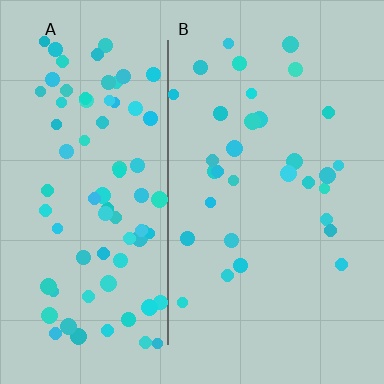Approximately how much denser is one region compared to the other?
Approximately 2.6× — region A over region B.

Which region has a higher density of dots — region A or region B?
A (the left).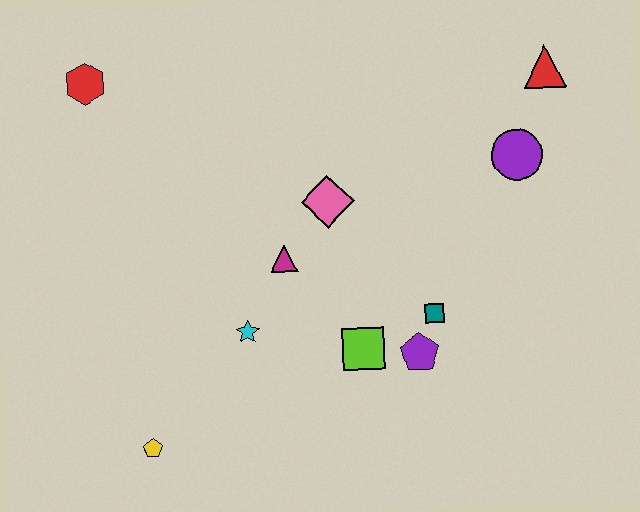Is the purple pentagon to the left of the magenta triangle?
No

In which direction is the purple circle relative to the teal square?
The purple circle is above the teal square.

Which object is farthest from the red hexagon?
The red triangle is farthest from the red hexagon.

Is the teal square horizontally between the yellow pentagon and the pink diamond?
No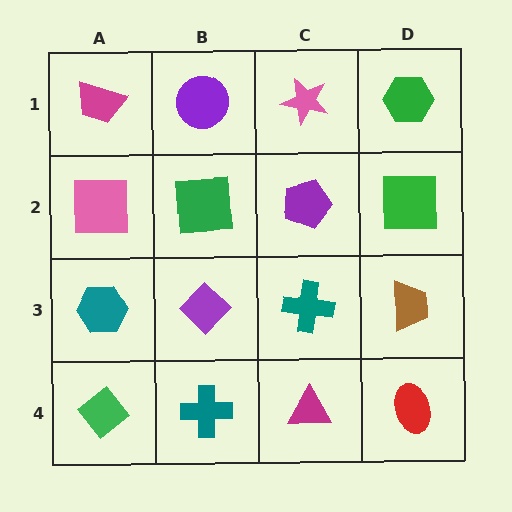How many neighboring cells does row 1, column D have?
2.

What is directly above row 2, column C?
A pink star.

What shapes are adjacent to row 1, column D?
A green square (row 2, column D), a pink star (row 1, column C).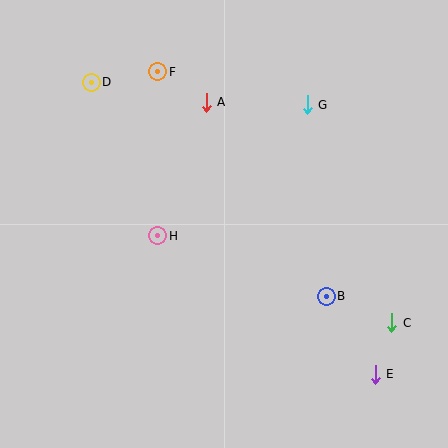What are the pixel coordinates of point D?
Point D is at (91, 82).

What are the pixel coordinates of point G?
Point G is at (307, 105).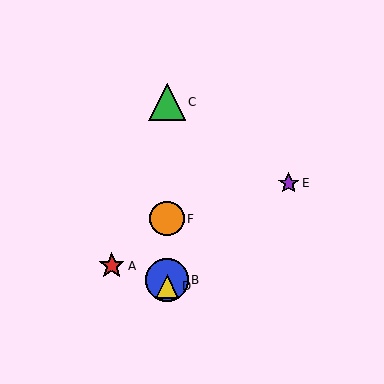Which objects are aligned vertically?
Objects B, C, D, F are aligned vertically.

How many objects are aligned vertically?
4 objects (B, C, D, F) are aligned vertically.